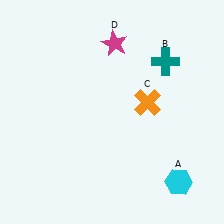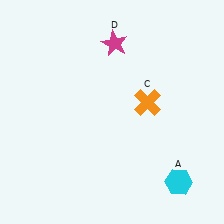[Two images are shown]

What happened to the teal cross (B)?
The teal cross (B) was removed in Image 2. It was in the top-right area of Image 1.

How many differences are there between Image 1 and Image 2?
There is 1 difference between the two images.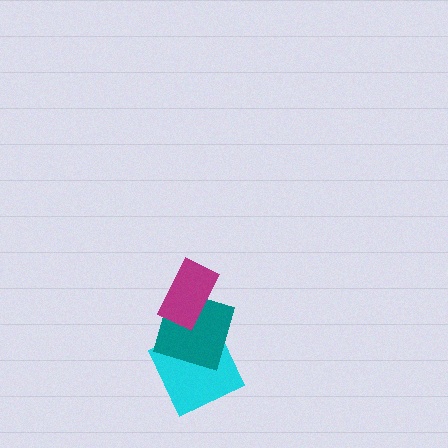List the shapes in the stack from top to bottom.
From top to bottom: the magenta rectangle, the teal square, the cyan square.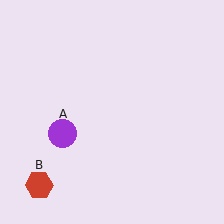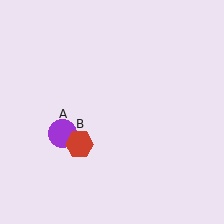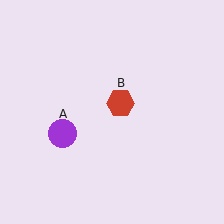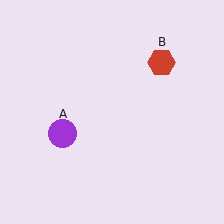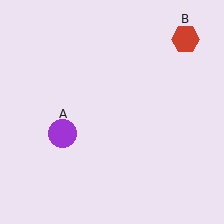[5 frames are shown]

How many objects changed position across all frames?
1 object changed position: red hexagon (object B).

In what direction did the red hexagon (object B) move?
The red hexagon (object B) moved up and to the right.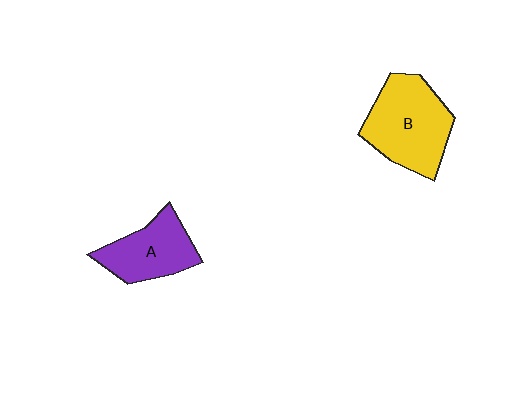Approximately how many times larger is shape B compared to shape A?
Approximately 1.4 times.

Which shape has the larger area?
Shape B (yellow).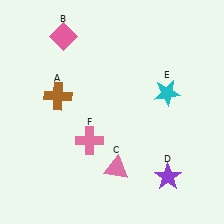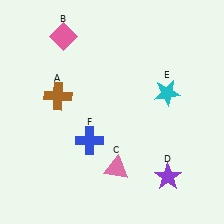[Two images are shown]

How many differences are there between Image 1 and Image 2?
There is 1 difference between the two images.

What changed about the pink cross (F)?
In Image 1, F is pink. In Image 2, it changed to blue.